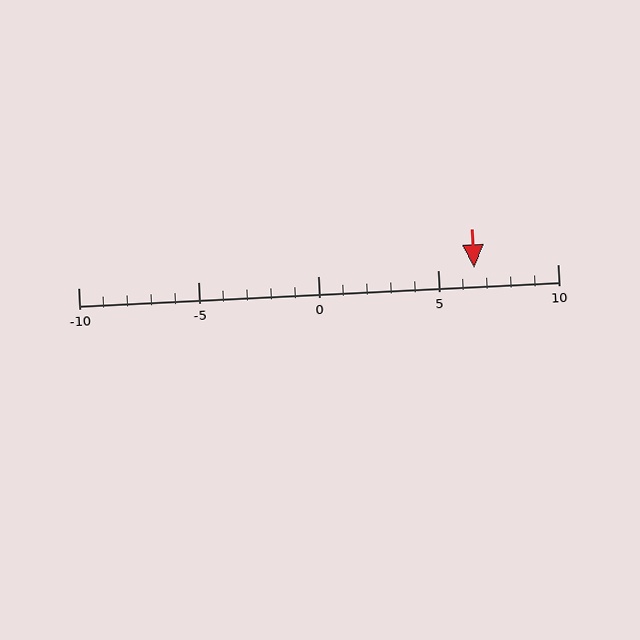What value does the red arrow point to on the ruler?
The red arrow points to approximately 6.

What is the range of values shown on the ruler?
The ruler shows values from -10 to 10.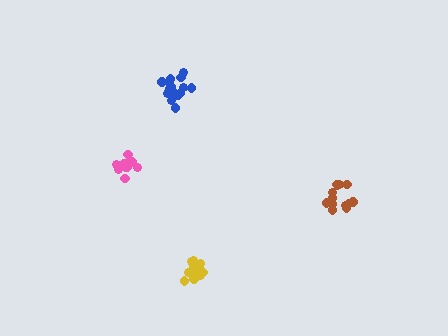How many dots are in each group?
Group 1: 12 dots, Group 2: 17 dots, Group 3: 15 dots, Group 4: 14 dots (58 total).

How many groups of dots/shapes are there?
There are 4 groups.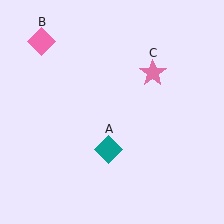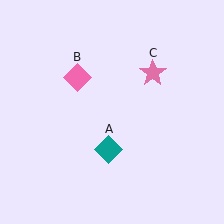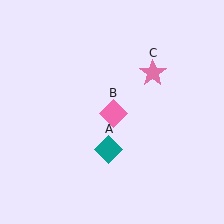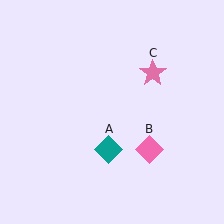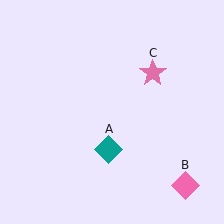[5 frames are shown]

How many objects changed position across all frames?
1 object changed position: pink diamond (object B).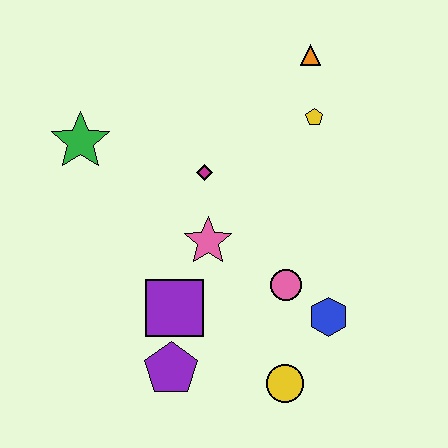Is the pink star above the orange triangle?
No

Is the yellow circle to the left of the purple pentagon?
No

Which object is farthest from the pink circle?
The green star is farthest from the pink circle.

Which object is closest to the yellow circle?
The blue hexagon is closest to the yellow circle.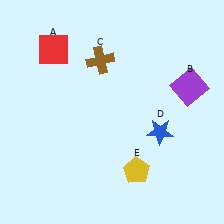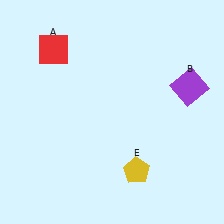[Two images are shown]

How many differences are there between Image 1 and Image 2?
There are 2 differences between the two images.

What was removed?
The blue star (D), the brown cross (C) were removed in Image 2.